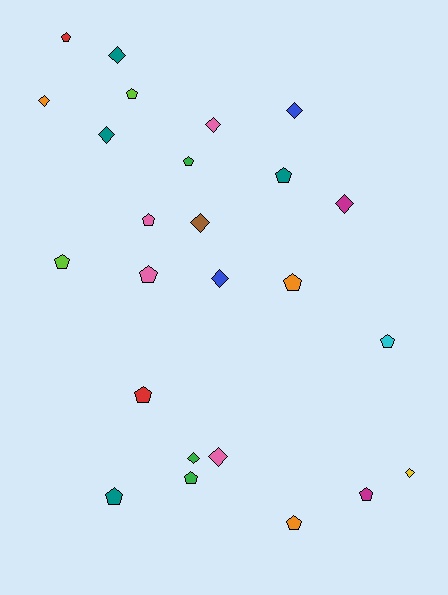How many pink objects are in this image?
There are 4 pink objects.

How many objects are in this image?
There are 25 objects.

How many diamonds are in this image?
There are 11 diamonds.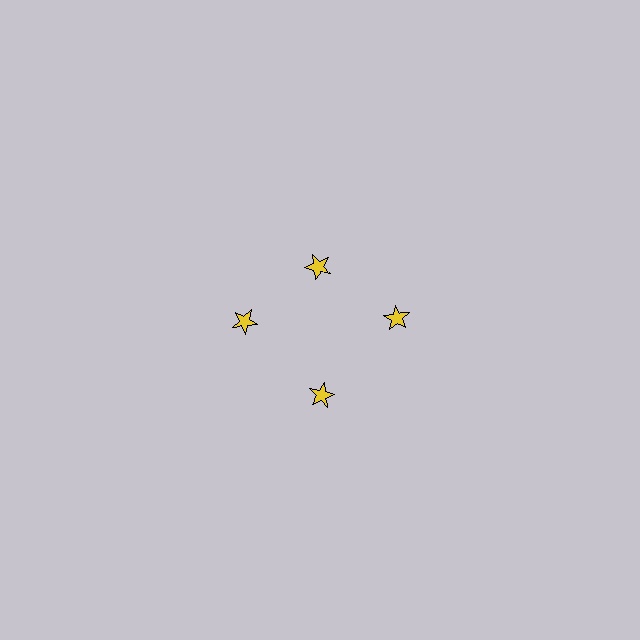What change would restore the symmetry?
The symmetry would be restored by moving it outward, back onto the ring so that all 4 stars sit at equal angles and equal distance from the center.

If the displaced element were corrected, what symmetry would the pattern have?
It would have 4-fold rotational symmetry — the pattern would map onto itself every 90 degrees.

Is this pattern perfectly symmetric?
No. The 4 yellow stars are arranged in a ring, but one element near the 12 o'clock position is pulled inward toward the center, breaking the 4-fold rotational symmetry.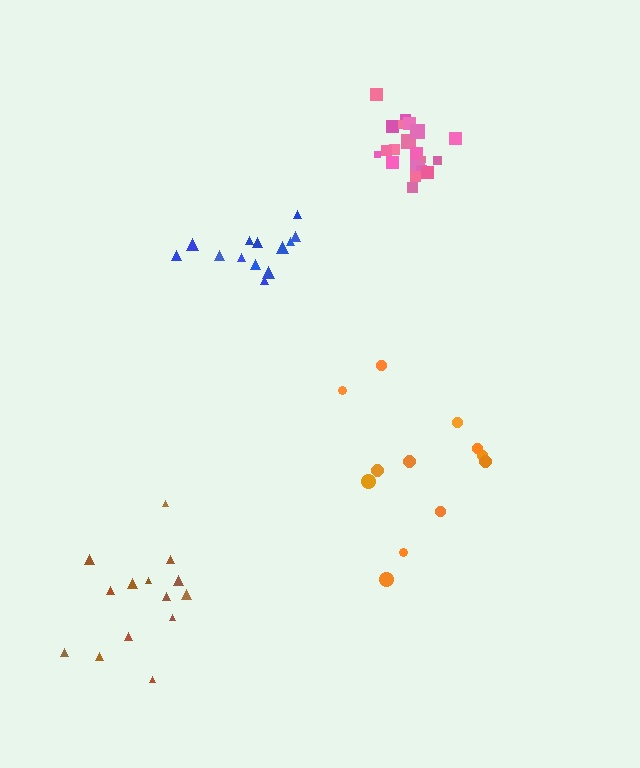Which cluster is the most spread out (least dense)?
Orange.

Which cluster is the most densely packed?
Pink.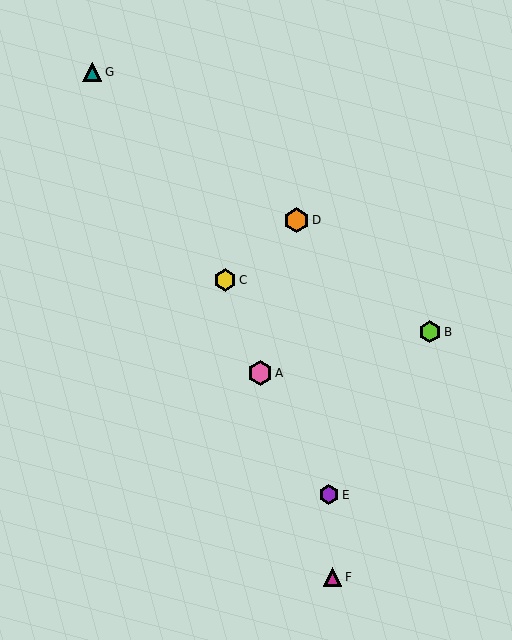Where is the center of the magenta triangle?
The center of the magenta triangle is at (333, 577).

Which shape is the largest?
The orange hexagon (labeled D) is the largest.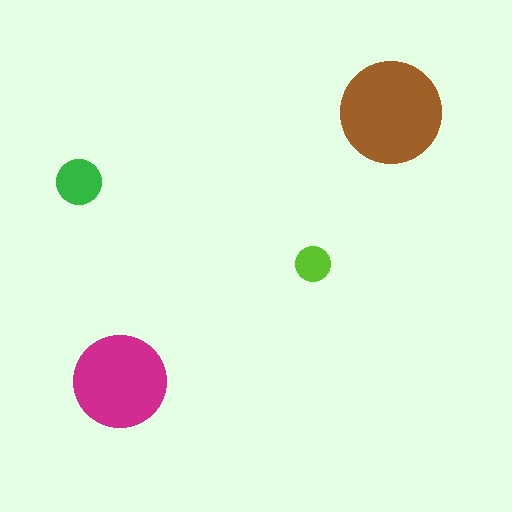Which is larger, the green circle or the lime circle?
The green one.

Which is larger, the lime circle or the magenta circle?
The magenta one.